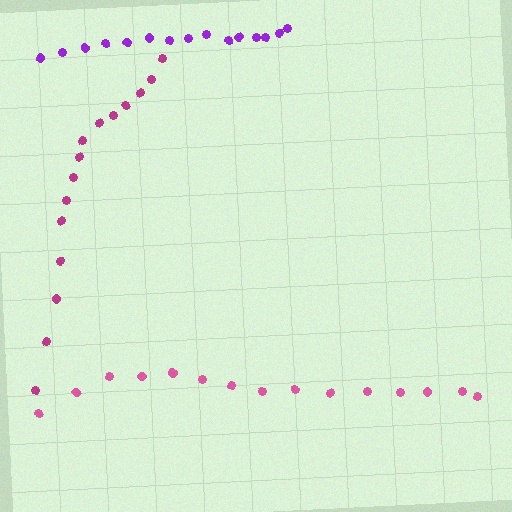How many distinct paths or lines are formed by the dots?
There are 3 distinct paths.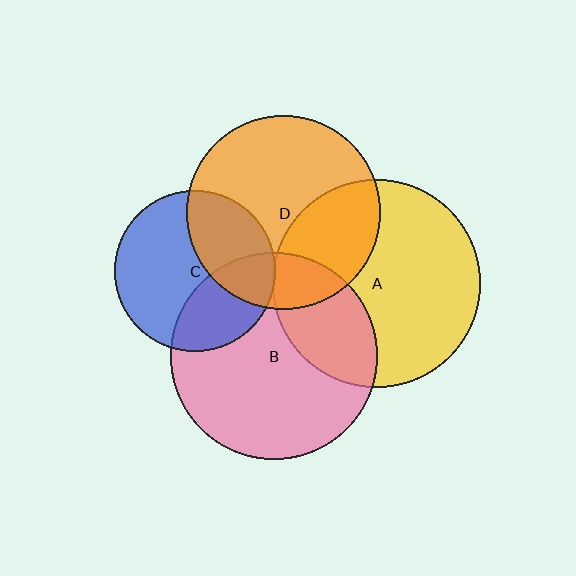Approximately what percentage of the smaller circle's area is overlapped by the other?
Approximately 20%.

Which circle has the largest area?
Circle A (yellow).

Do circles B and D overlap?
Yes.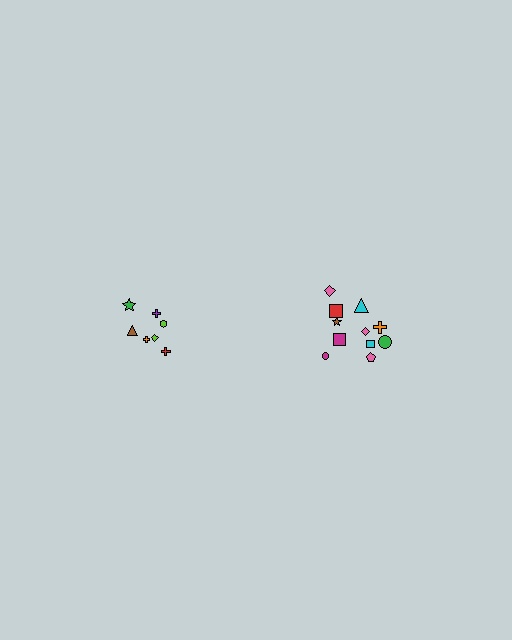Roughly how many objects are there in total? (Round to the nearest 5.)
Roughly 20 objects in total.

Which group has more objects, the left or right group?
The right group.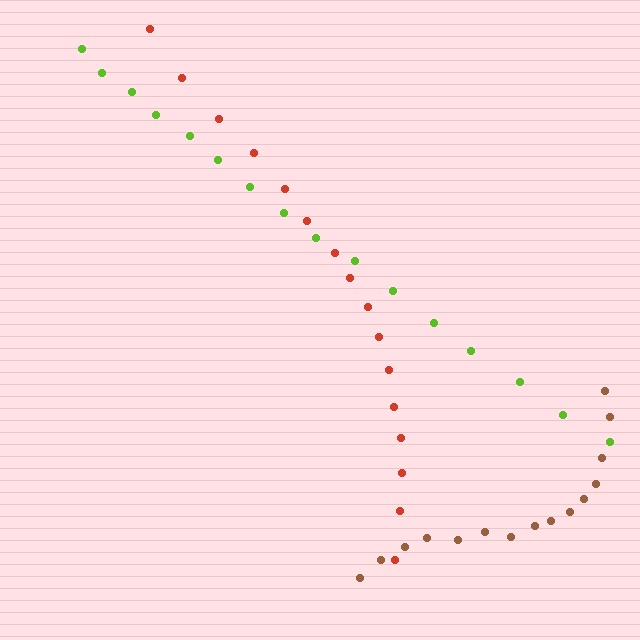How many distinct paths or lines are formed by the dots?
There are 3 distinct paths.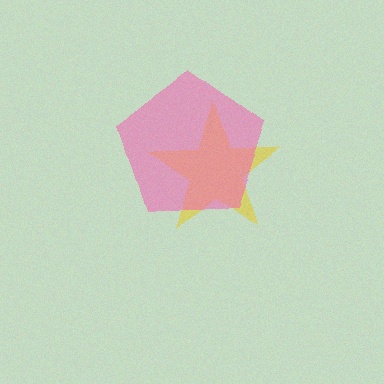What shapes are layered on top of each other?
The layered shapes are: a yellow star, a pink pentagon.